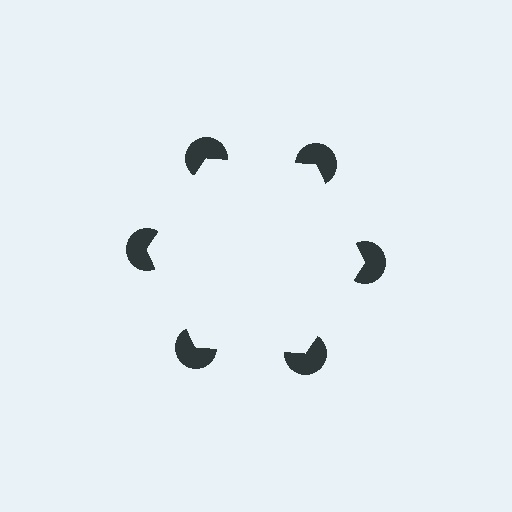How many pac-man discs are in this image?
There are 6 — one at each vertex of the illusory hexagon.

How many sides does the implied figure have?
6 sides.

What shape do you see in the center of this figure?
An illusory hexagon — its edges are inferred from the aligned wedge cuts in the pac-man discs, not physically drawn.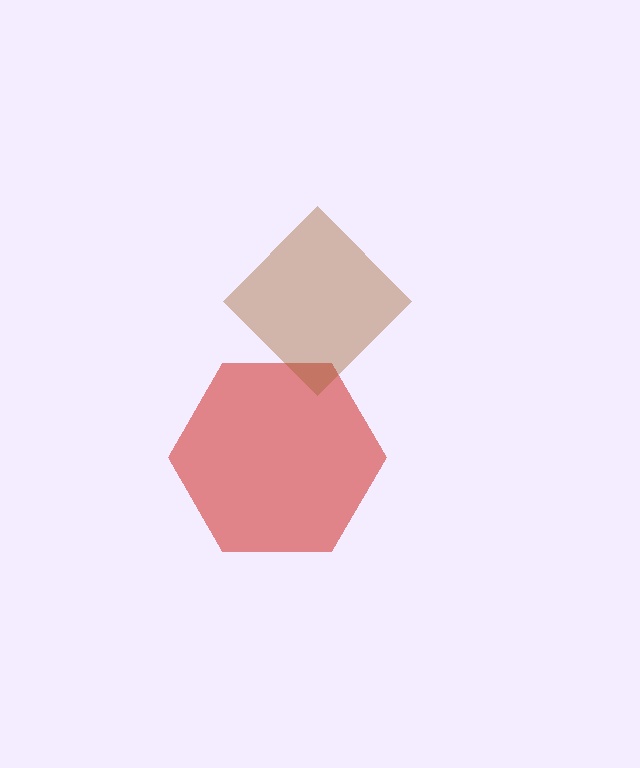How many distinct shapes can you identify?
There are 2 distinct shapes: a red hexagon, a brown diamond.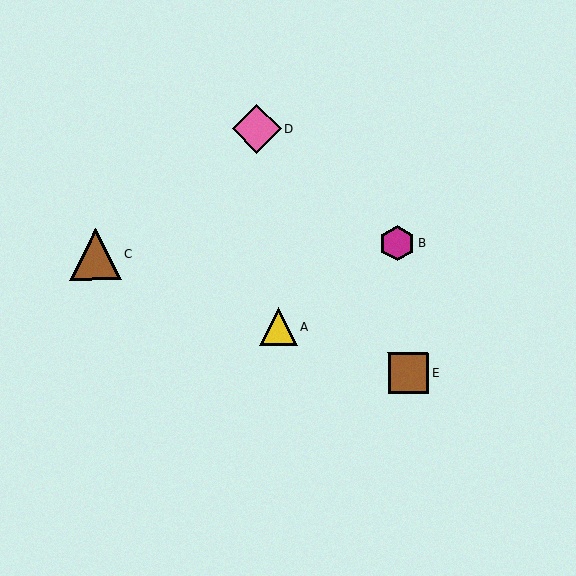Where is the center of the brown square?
The center of the brown square is at (408, 373).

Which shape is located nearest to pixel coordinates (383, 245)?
The magenta hexagon (labeled B) at (397, 243) is nearest to that location.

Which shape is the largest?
The brown triangle (labeled C) is the largest.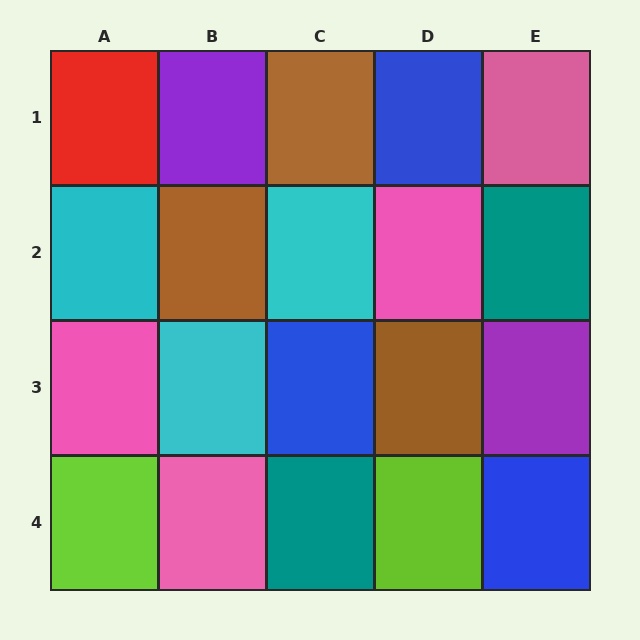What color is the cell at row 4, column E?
Blue.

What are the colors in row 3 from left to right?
Pink, cyan, blue, brown, purple.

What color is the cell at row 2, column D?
Pink.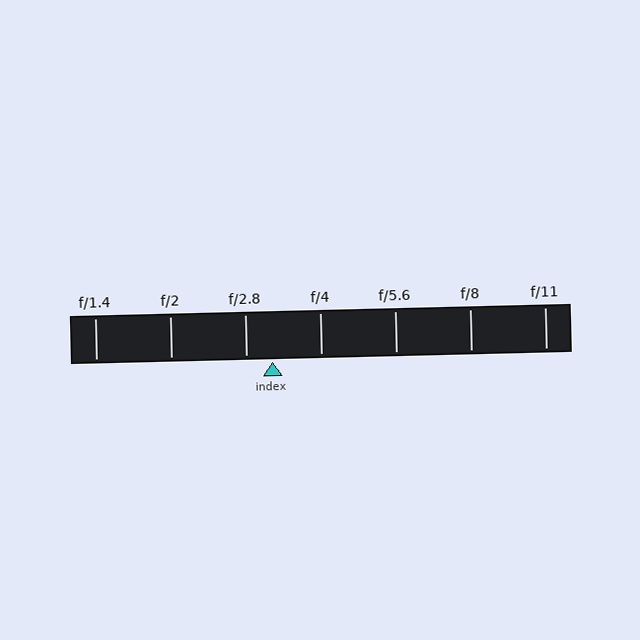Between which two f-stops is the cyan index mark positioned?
The index mark is between f/2.8 and f/4.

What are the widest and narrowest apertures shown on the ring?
The widest aperture shown is f/1.4 and the narrowest is f/11.